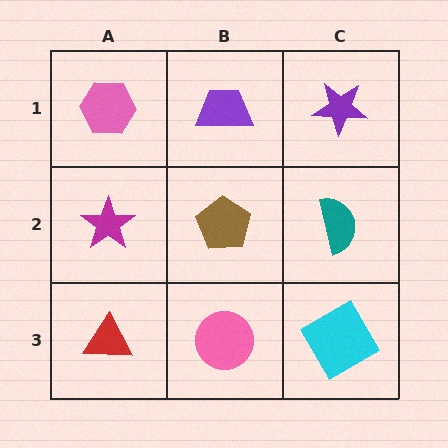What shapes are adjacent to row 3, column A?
A magenta star (row 2, column A), a pink circle (row 3, column B).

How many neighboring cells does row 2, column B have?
4.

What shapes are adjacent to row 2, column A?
A pink hexagon (row 1, column A), a red triangle (row 3, column A), a brown pentagon (row 2, column B).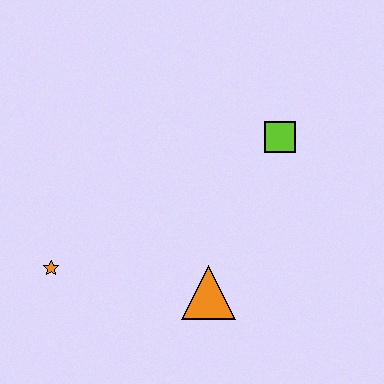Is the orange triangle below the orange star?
Yes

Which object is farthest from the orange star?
The lime square is farthest from the orange star.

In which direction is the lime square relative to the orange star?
The lime square is to the right of the orange star.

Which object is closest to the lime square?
The orange triangle is closest to the lime square.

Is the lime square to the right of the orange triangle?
Yes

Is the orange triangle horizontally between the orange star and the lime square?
Yes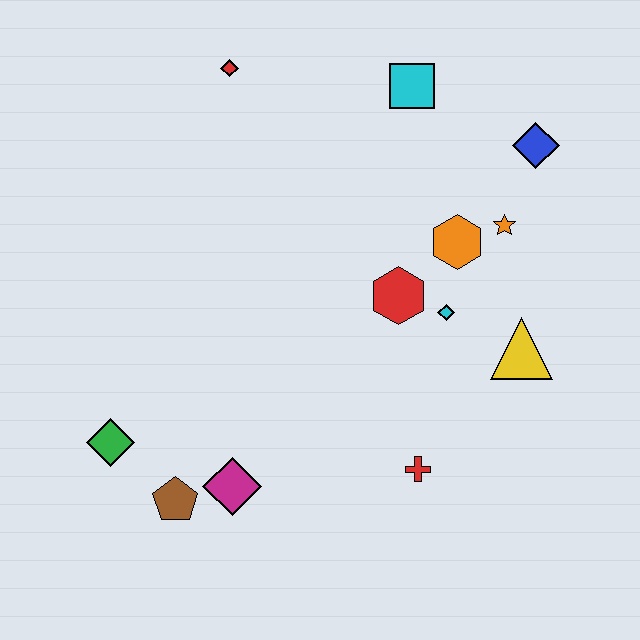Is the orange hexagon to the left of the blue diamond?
Yes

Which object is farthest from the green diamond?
The blue diamond is farthest from the green diamond.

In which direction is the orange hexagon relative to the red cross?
The orange hexagon is above the red cross.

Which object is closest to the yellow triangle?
The cyan diamond is closest to the yellow triangle.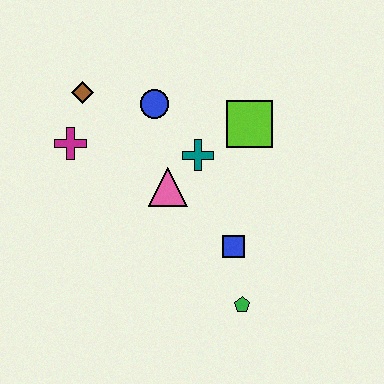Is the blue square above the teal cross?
No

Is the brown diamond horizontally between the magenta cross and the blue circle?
Yes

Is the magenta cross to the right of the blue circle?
No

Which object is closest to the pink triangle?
The teal cross is closest to the pink triangle.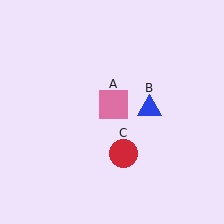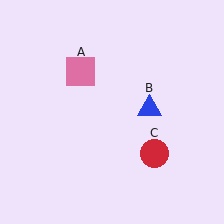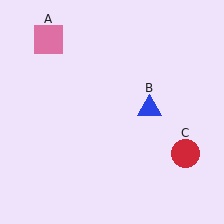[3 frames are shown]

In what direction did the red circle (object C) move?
The red circle (object C) moved right.